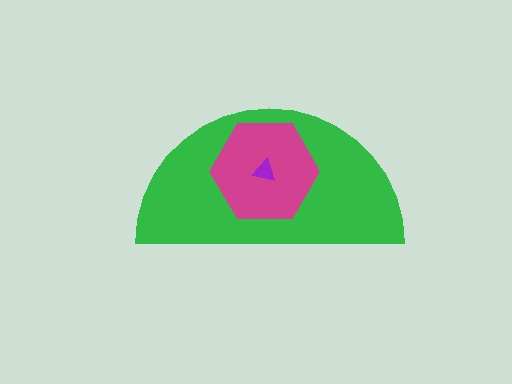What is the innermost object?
The purple triangle.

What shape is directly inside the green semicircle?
The magenta hexagon.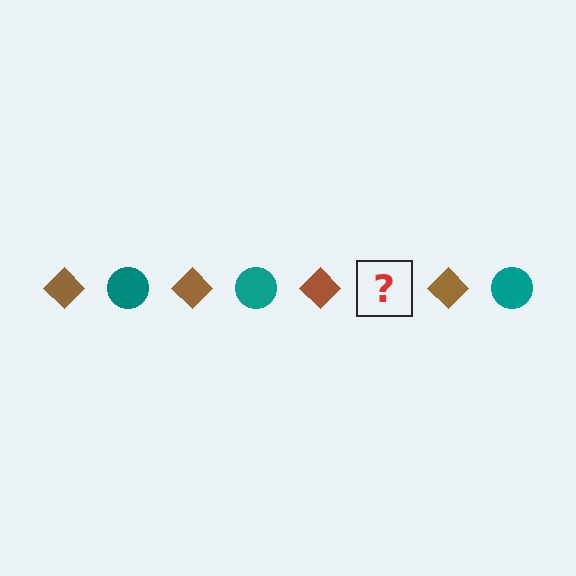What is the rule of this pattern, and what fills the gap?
The rule is that the pattern alternates between brown diamond and teal circle. The gap should be filled with a teal circle.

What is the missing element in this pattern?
The missing element is a teal circle.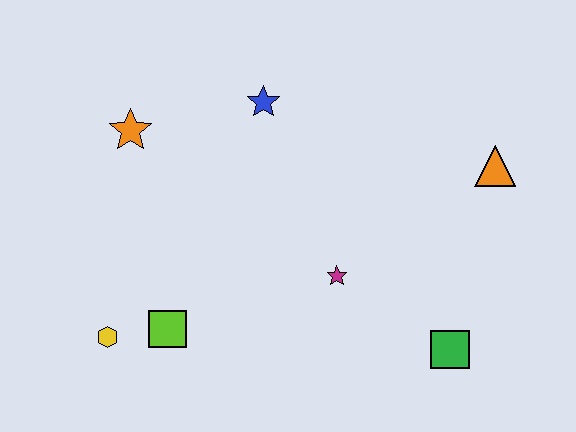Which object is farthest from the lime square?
The orange triangle is farthest from the lime square.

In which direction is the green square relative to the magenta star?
The green square is to the right of the magenta star.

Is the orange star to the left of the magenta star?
Yes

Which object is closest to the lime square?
The yellow hexagon is closest to the lime square.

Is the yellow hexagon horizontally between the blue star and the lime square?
No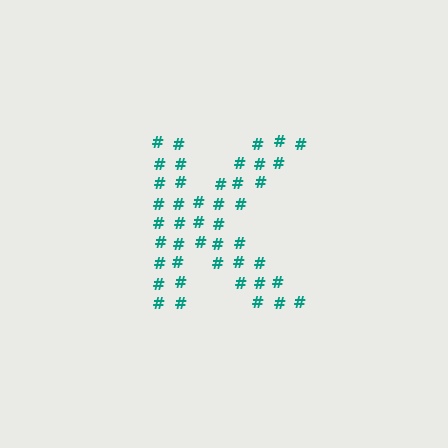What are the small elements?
The small elements are hash symbols.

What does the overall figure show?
The overall figure shows the letter K.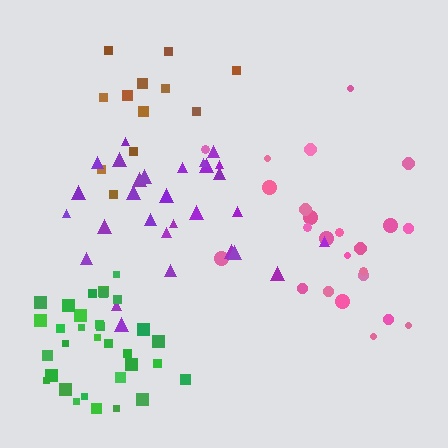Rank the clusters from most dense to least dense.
green, purple, brown, pink.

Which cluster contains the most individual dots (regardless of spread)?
Green (32).